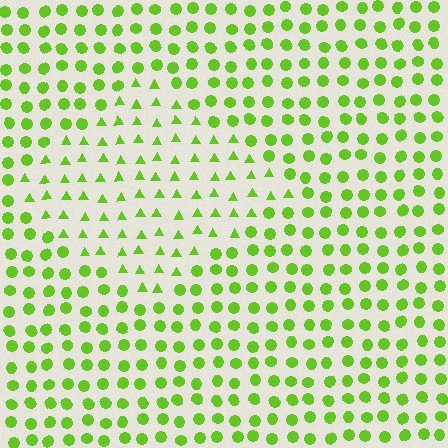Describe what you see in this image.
The image is filled with small lime elements arranged in a uniform grid. A diamond-shaped region contains triangles, while the surrounding area contains circles. The boundary is defined purely by the change in element shape.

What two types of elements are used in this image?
The image uses triangles inside the diamond region and circles outside it.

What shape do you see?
I see a diamond.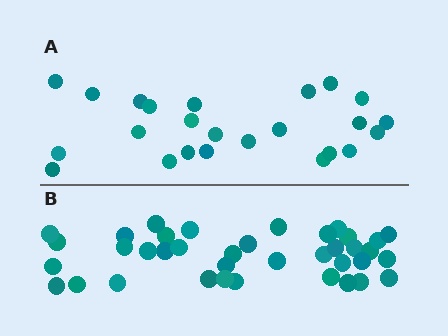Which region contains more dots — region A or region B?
Region B (the bottom region) has more dots.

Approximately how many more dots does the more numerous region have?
Region B has approximately 15 more dots than region A.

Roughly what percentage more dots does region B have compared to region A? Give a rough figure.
About 60% more.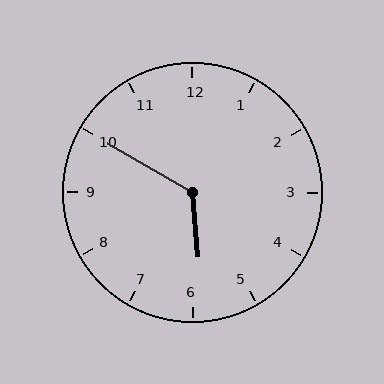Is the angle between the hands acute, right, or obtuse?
It is obtuse.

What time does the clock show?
5:50.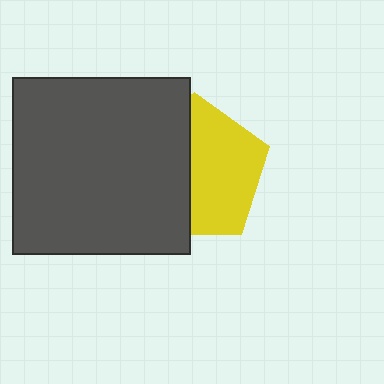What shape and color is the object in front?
The object in front is a dark gray square.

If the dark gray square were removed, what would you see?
You would see the complete yellow pentagon.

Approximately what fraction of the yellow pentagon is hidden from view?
Roughly 47% of the yellow pentagon is hidden behind the dark gray square.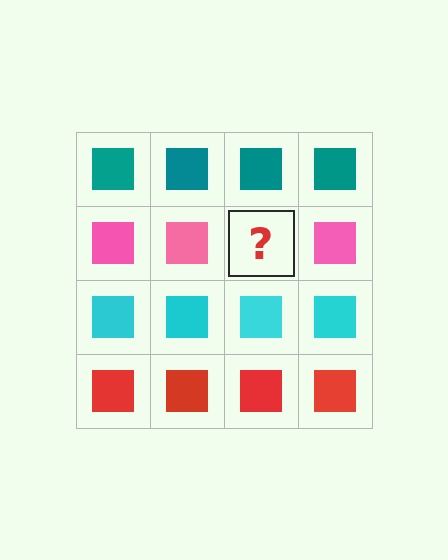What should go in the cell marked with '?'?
The missing cell should contain a pink square.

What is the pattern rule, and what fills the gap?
The rule is that each row has a consistent color. The gap should be filled with a pink square.